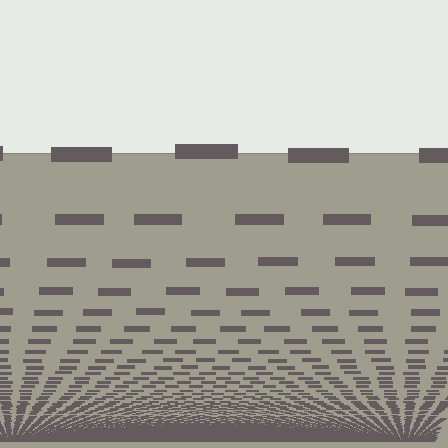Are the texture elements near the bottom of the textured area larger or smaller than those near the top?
Smaller. The gradient is inverted — elements near the bottom are smaller and denser.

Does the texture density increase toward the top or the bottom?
Density increases toward the bottom.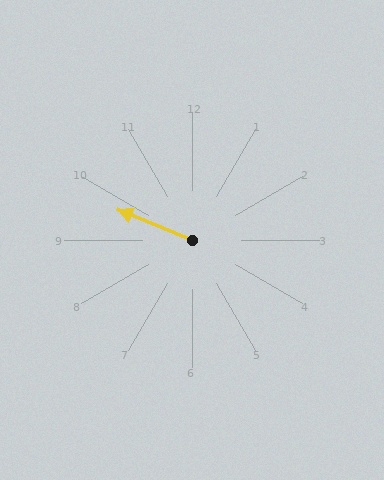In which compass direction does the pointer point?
West.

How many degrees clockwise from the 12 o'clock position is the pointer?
Approximately 292 degrees.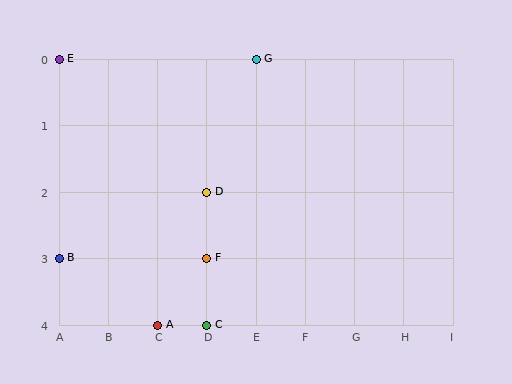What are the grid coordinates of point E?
Point E is at grid coordinates (A, 0).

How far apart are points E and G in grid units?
Points E and G are 4 columns apart.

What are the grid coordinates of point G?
Point G is at grid coordinates (E, 0).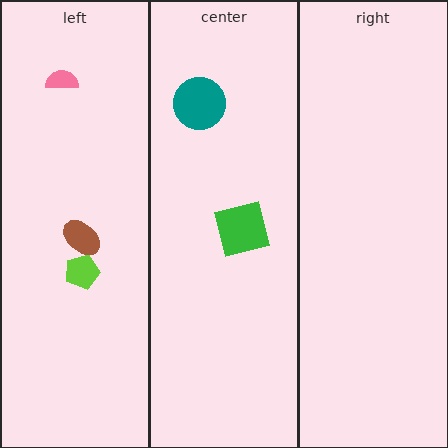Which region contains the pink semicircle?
The left region.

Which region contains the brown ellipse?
The left region.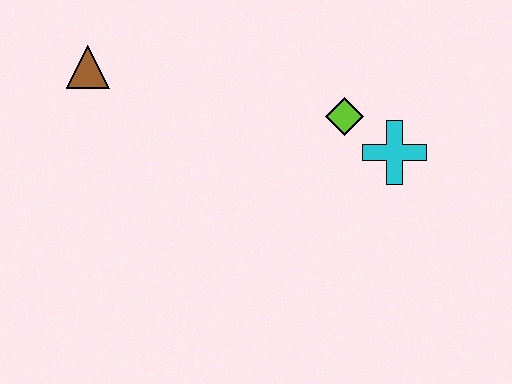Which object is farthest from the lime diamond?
The brown triangle is farthest from the lime diamond.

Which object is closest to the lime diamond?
The cyan cross is closest to the lime diamond.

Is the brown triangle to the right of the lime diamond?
No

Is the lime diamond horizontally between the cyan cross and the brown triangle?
Yes